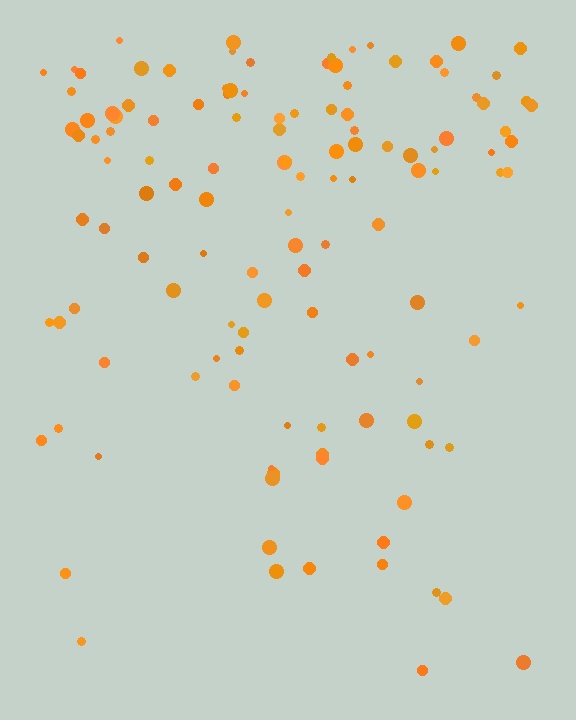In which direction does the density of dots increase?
From bottom to top, with the top side densest.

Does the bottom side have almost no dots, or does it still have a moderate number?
Still a moderate number, just noticeably fewer than the top.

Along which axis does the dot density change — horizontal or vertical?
Vertical.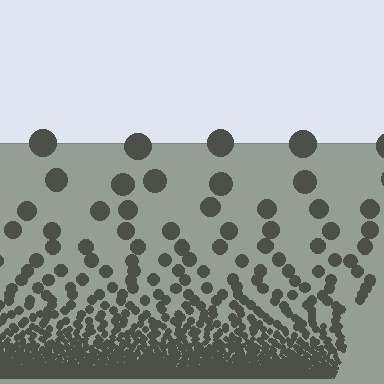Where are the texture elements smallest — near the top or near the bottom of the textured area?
Near the bottom.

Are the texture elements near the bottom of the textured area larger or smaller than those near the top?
Smaller. The gradient is inverted — elements near the bottom are smaller and denser.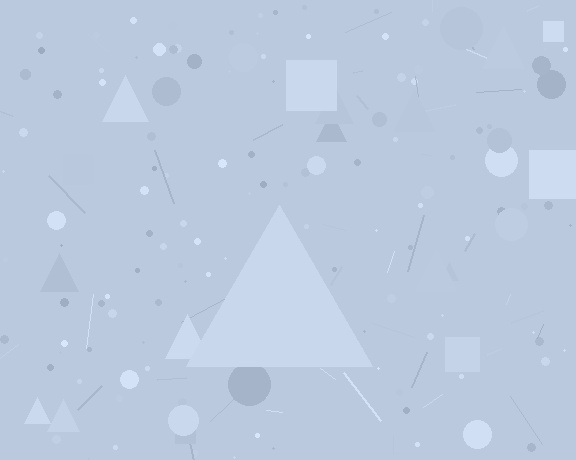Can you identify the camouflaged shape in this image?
The camouflaged shape is a triangle.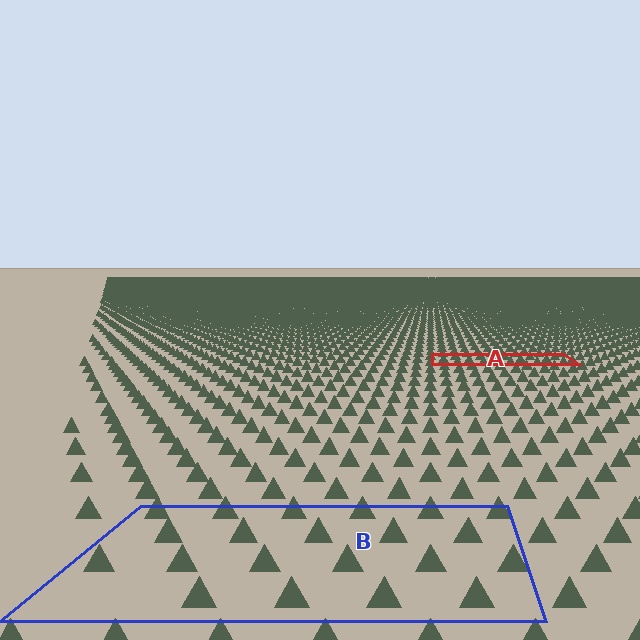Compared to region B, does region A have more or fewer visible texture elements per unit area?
Region A has more texture elements per unit area — they are packed more densely because it is farther away.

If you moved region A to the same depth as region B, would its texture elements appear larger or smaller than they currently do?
They would appear larger. At a closer depth, the same texture elements are projected at a bigger on-screen size.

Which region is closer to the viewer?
Region B is closer. The texture elements there are larger and more spread out.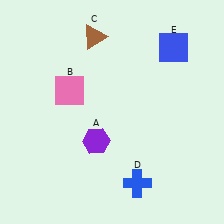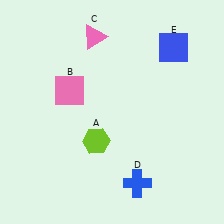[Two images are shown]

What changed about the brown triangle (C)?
In Image 1, C is brown. In Image 2, it changed to pink.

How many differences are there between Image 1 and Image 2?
There are 2 differences between the two images.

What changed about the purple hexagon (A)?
In Image 1, A is purple. In Image 2, it changed to lime.